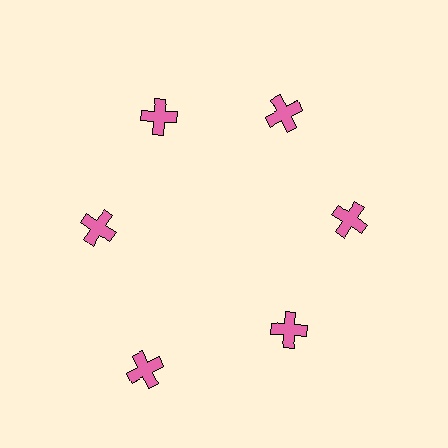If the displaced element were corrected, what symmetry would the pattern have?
It would have 6-fold rotational symmetry — the pattern would map onto itself every 60 degrees.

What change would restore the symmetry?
The symmetry would be restored by moving it inward, back onto the ring so that all 6 crosses sit at equal angles and equal distance from the center.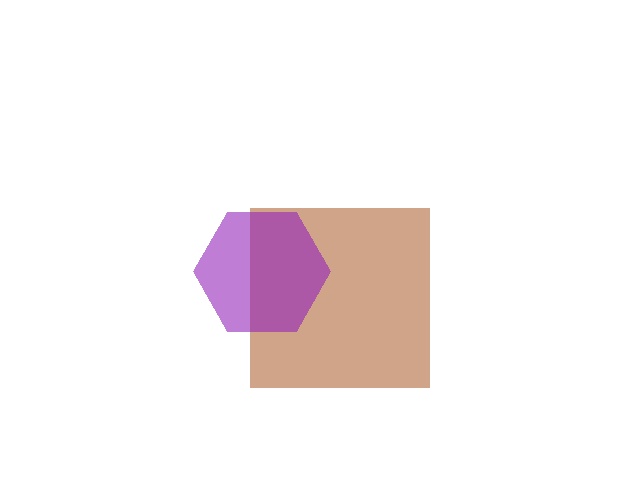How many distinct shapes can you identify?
There are 2 distinct shapes: a brown square, a purple hexagon.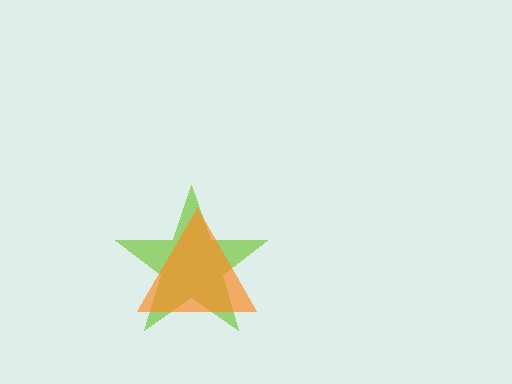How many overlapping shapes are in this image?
There are 2 overlapping shapes in the image.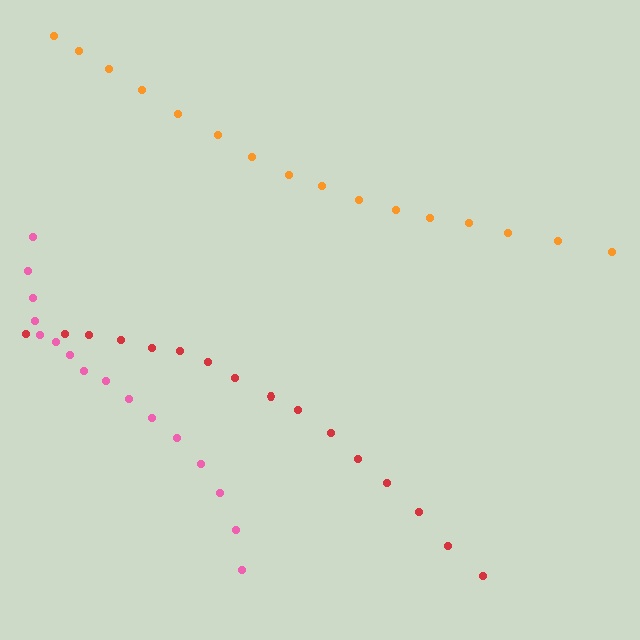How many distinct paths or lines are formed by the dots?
There are 3 distinct paths.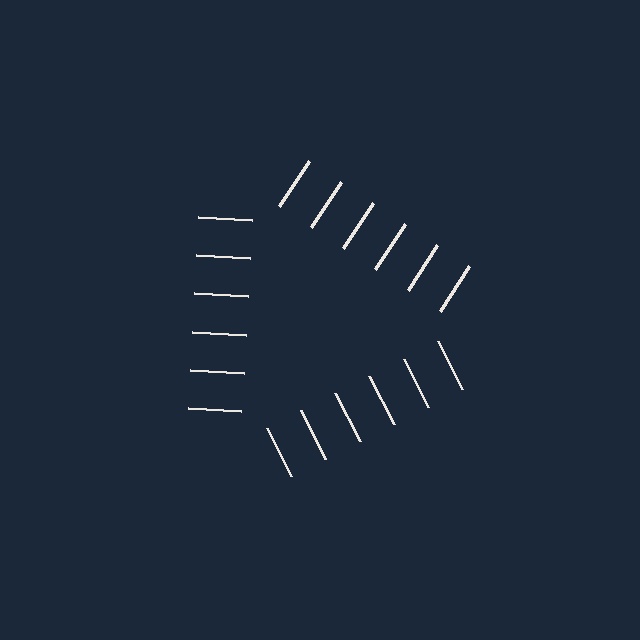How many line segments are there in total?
18 — 6 along each of the 3 edges.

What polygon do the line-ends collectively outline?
An illusory triangle — the line segments terminate on its edges but no continuous stroke is drawn.